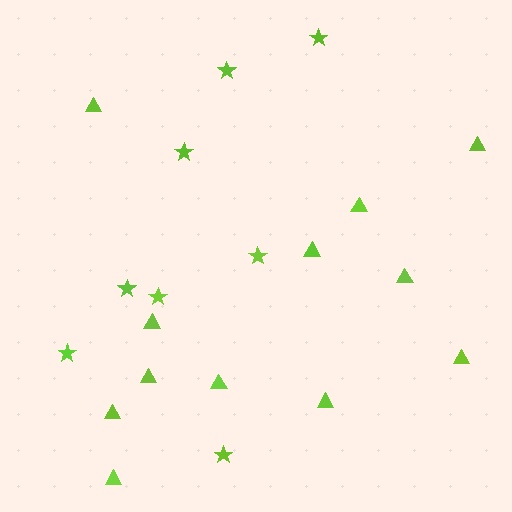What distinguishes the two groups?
There are 2 groups: one group of stars (8) and one group of triangles (12).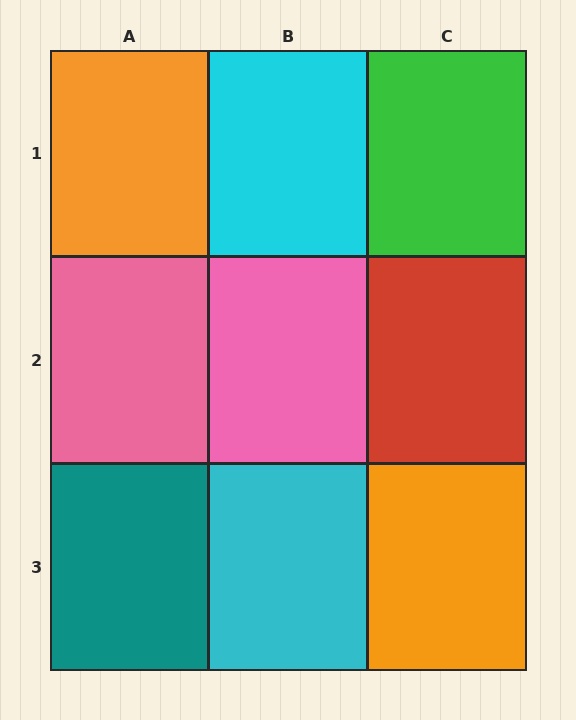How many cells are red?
1 cell is red.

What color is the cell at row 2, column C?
Red.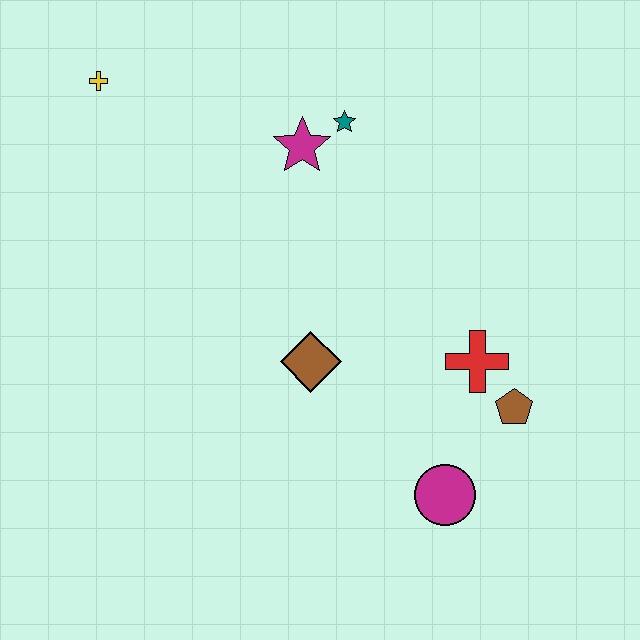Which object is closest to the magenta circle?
The brown pentagon is closest to the magenta circle.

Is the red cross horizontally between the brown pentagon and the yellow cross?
Yes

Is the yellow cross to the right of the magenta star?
No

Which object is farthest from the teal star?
The magenta circle is farthest from the teal star.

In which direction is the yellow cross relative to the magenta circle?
The yellow cross is above the magenta circle.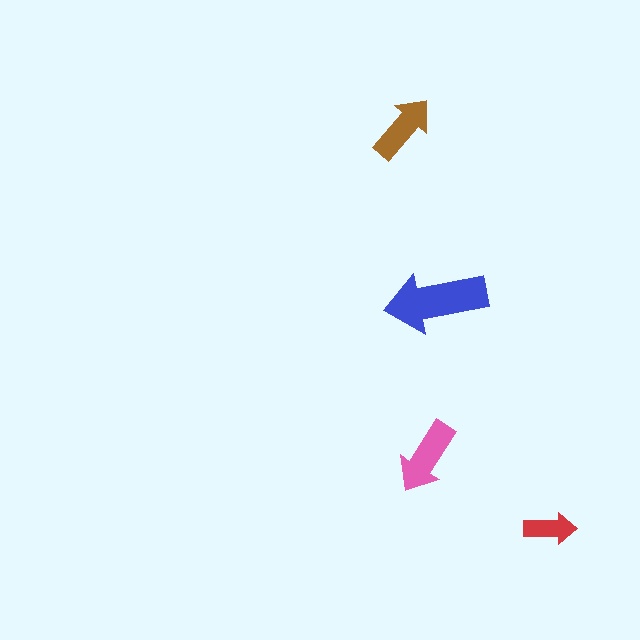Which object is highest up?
The brown arrow is topmost.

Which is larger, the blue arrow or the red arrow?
The blue one.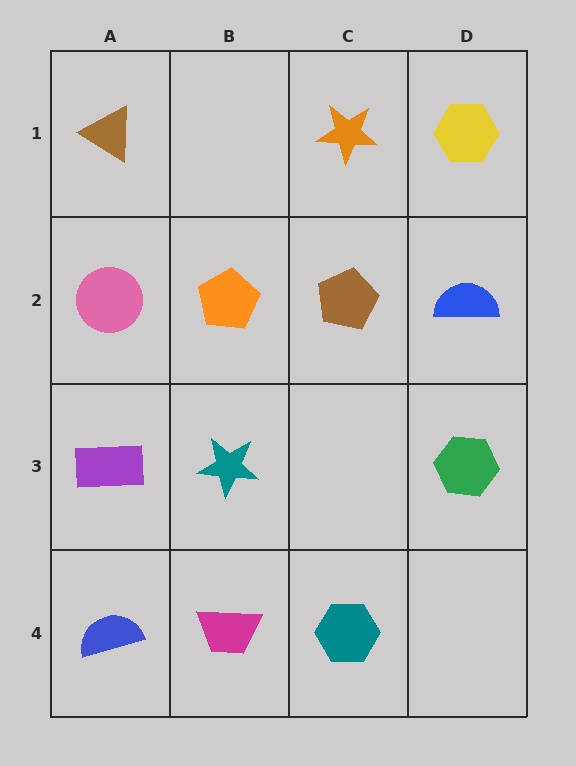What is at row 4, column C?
A teal hexagon.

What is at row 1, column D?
A yellow hexagon.